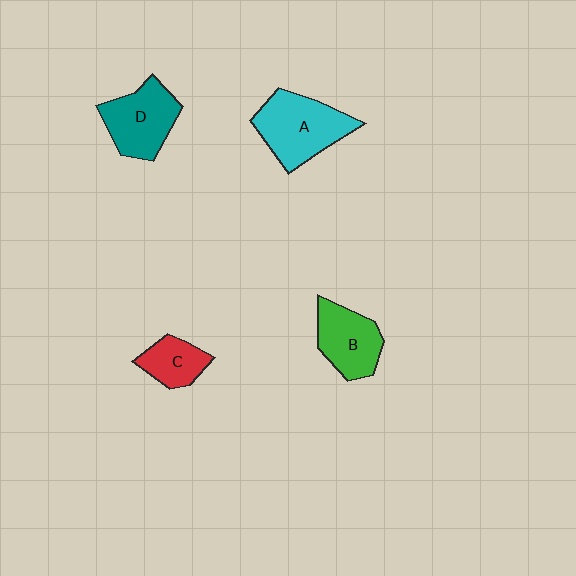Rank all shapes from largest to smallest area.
From largest to smallest: A (cyan), D (teal), B (green), C (red).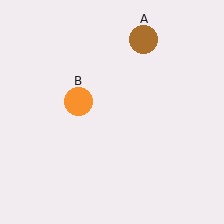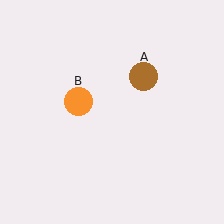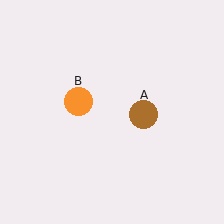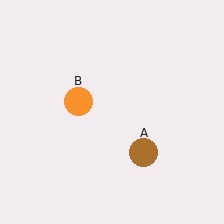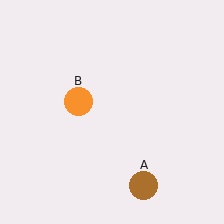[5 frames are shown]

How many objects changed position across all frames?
1 object changed position: brown circle (object A).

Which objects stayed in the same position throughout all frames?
Orange circle (object B) remained stationary.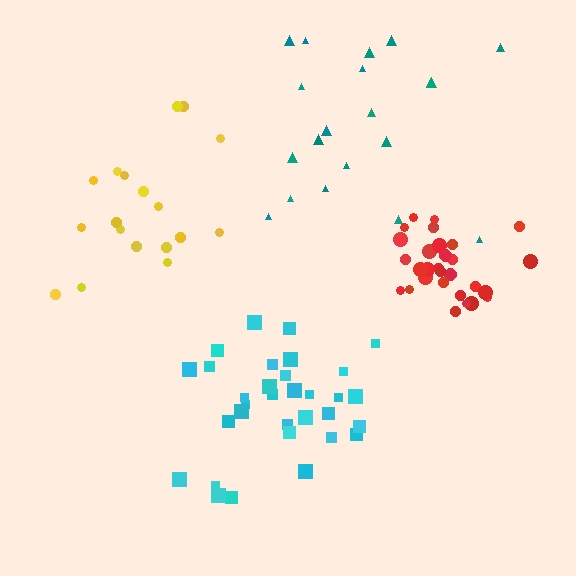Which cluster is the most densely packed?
Red.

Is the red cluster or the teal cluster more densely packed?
Red.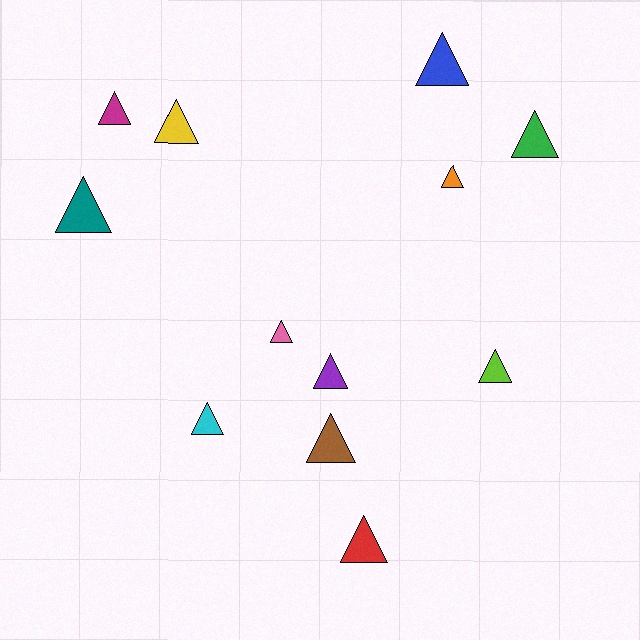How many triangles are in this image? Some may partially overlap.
There are 12 triangles.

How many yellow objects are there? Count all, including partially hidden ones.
There is 1 yellow object.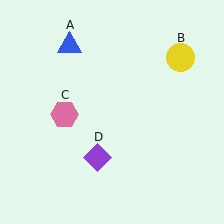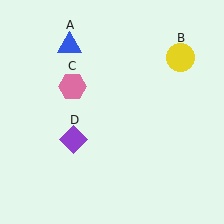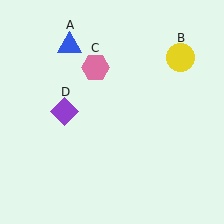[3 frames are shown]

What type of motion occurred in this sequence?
The pink hexagon (object C), purple diamond (object D) rotated clockwise around the center of the scene.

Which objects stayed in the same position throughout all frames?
Blue triangle (object A) and yellow circle (object B) remained stationary.